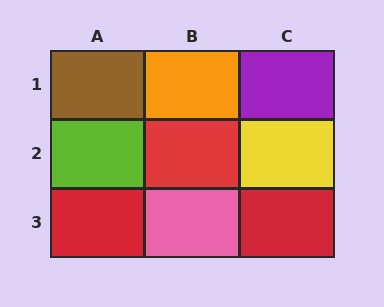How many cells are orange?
1 cell is orange.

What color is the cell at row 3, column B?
Pink.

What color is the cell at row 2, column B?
Red.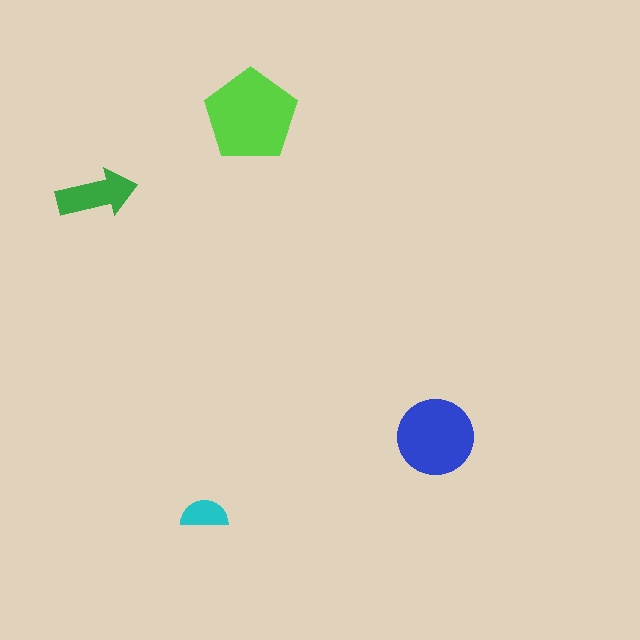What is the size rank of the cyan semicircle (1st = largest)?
4th.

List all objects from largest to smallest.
The lime pentagon, the blue circle, the green arrow, the cyan semicircle.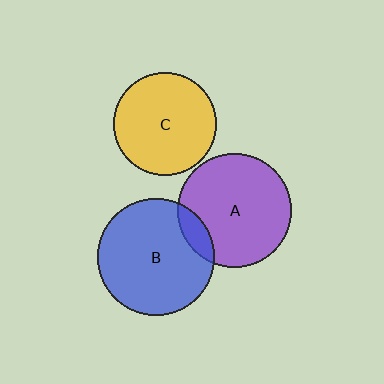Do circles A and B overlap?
Yes.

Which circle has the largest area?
Circle B (blue).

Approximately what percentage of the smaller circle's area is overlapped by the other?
Approximately 10%.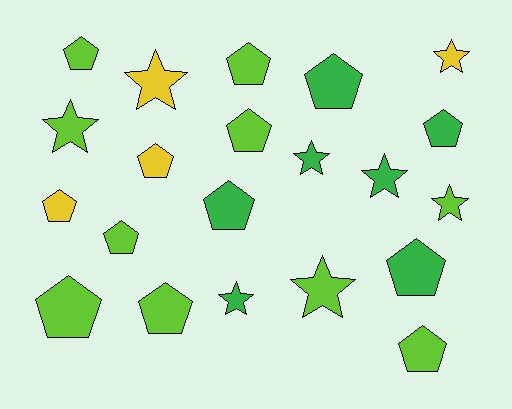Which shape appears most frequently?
Pentagon, with 13 objects.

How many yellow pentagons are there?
There are 2 yellow pentagons.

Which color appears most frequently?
Lime, with 10 objects.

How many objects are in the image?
There are 21 objects.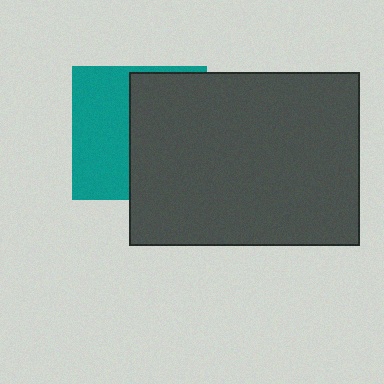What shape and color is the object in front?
The object in front is a dark gray rectangle.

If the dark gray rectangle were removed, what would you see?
You would see the complete teal square.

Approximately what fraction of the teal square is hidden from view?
Roughly 55% of the teal square is hidden behind the dark gray rectangle.